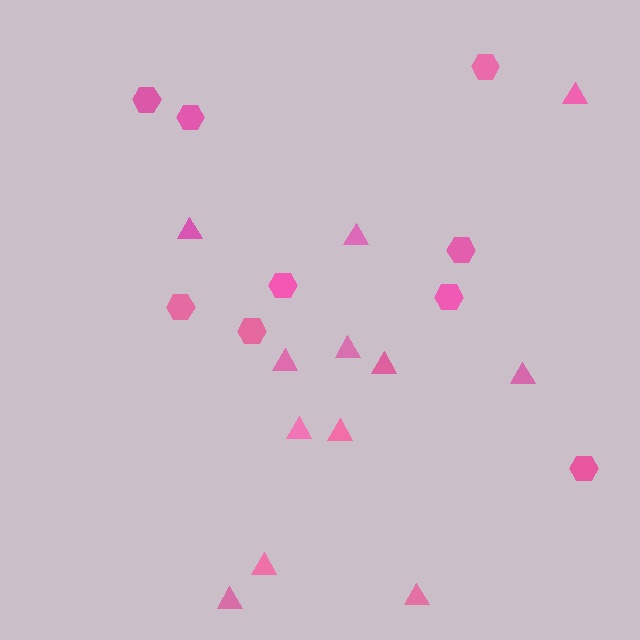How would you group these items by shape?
There are 2 groups: one group of hexagons (9) and one group of triangles (12).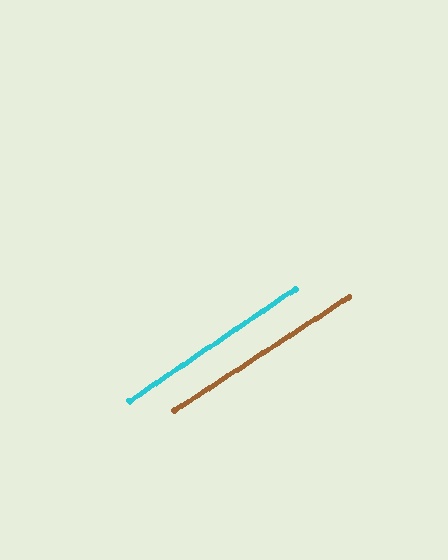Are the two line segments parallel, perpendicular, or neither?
Parallel — their directions differ by only 1.0°.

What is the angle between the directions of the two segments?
Approximately 1 degree.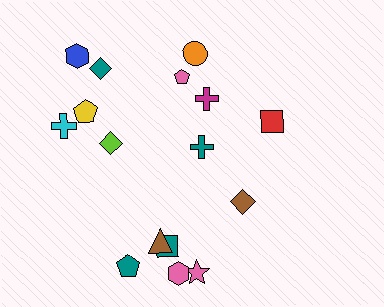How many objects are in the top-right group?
There are 3 objects.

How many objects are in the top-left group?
There are 6 objects.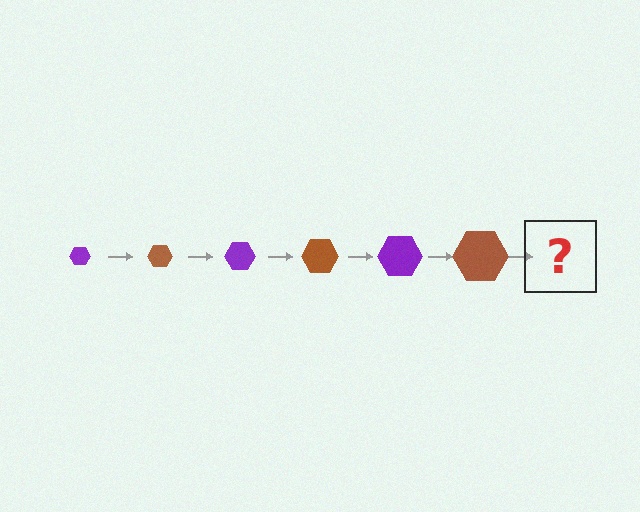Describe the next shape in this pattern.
It should be a purple hexagon, larger than the previous one.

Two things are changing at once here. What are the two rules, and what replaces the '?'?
The two rules are that the hexagon grows larger each step and the color cycles through purple and brown. The '?' should be a purple hexagon, larger than the previous one.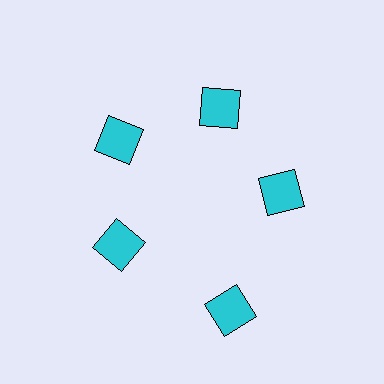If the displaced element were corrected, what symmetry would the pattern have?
It would have 5-fold rotational symmetry — the pattern would map onto itself every 72 degrees.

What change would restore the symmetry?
The symmetry would be restored by moving it inward, back onto the ring so that all 5 squares sit at equal angles and equal distance from the center.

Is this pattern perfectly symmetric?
No. The 5 cyan squares are arranged in a ring, but one element near the 5 o'clock position is pushed outward from the center, breaking the 5-fold rotational symmetry.